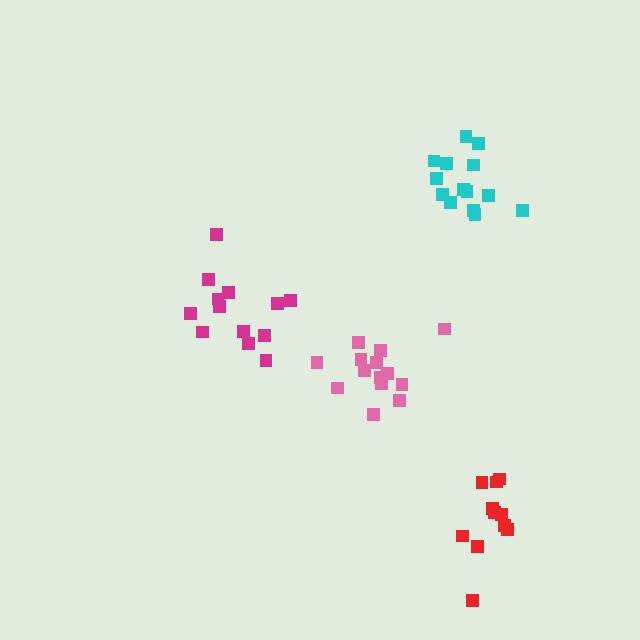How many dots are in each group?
Group 1: 14 dots, Group 2: 11 dots, Group 3: 14 dots, Group 4: 13 dots (52 total).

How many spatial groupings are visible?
There are 4 spatial groupings.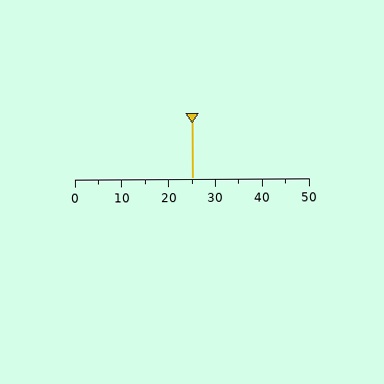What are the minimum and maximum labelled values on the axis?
The axis runs from 0 to 50.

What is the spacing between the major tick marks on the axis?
The major ticks are spaced 10 apart.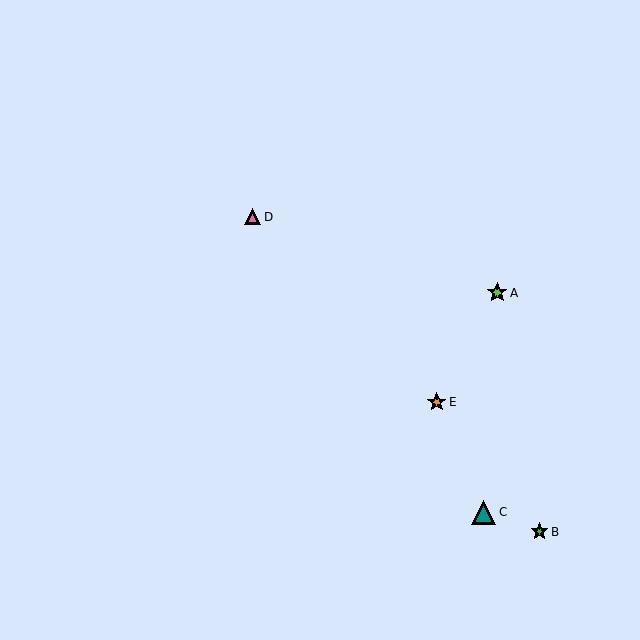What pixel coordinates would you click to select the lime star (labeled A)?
Click at (497, 293) to select the lime star A.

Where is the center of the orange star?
The center of the orange star is at (437, 402).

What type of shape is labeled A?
Shape A is a lime star.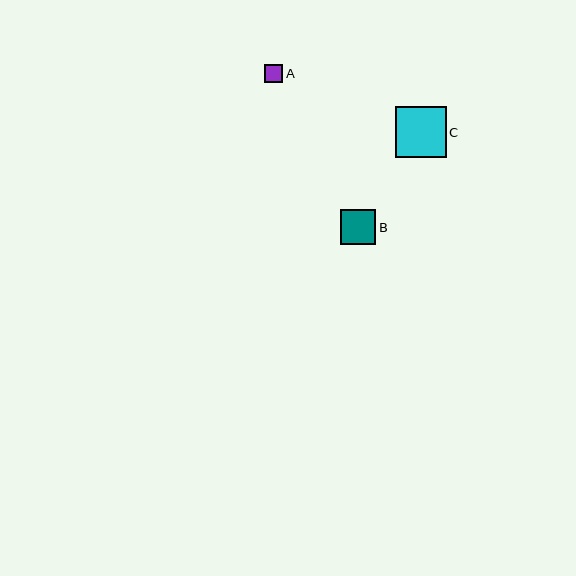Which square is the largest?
Square C is the largest with a size of approximately 51 pixels.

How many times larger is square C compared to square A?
Square C is approximately 2.8 times the size of square A.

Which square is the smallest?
Square A is the smallest with a size of approximately 18 pixels.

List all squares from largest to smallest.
From largest to smallest: C, B, A.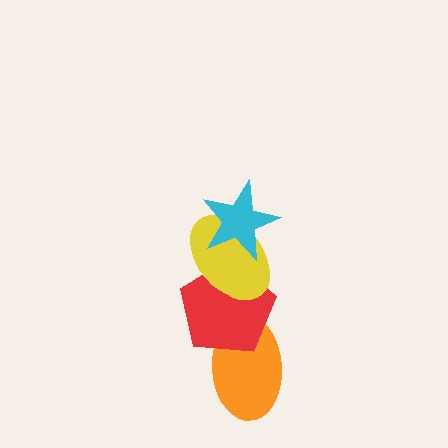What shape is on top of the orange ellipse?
The red pentagon is on top of the orange ellipse.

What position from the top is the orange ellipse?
The orange ellipse is 4th from the top.